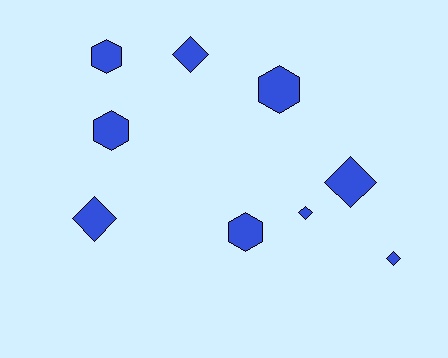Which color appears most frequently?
Blue, with 9 objects.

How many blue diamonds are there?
There are 5 blue diamonds.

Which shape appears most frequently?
Diamond, with 5 objects.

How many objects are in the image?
There are 9 objects.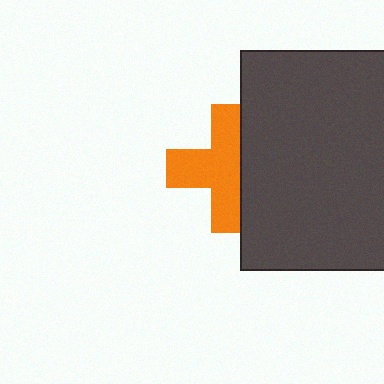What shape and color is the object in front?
The object in front is a dark gray rectangle.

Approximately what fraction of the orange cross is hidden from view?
Roughly 36% of the orange cross is hidden behind the dark gray rectangle.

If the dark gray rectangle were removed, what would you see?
You would see the complete orange cross.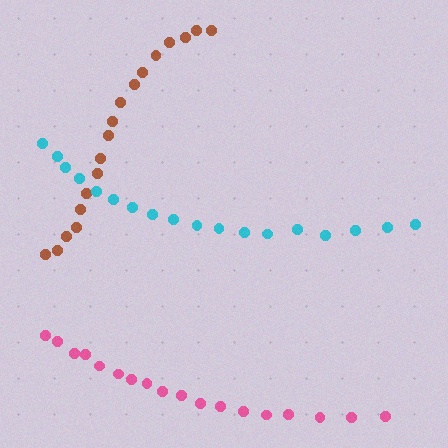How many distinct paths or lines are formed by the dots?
There are 3 distinct paths.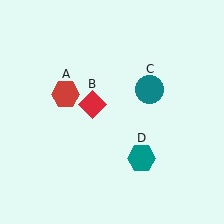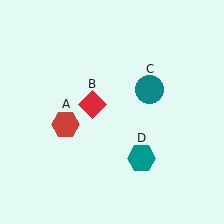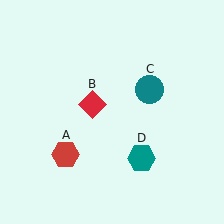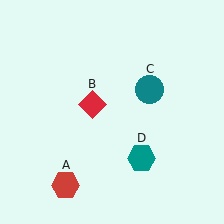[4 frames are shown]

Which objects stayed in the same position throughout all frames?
Red diamond (object B) and teal circle (object C) and teal hexagon (object D) remained stationary.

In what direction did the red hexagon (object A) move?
The red hexagon (object A) moved down.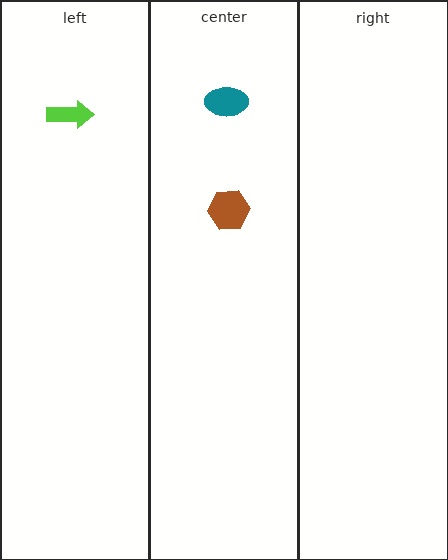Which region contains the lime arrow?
The left region.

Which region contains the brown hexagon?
The center region.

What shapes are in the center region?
The teal ellipse, the brown hexagon.